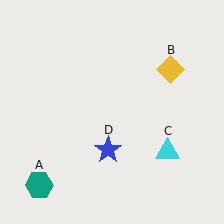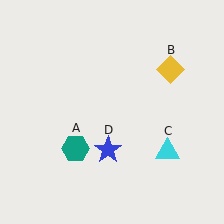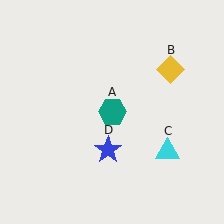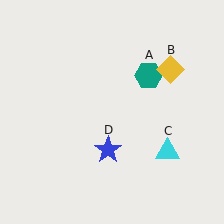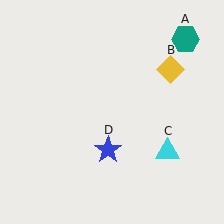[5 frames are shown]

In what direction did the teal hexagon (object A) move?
The teal hexagon (object A) moved up and to the right.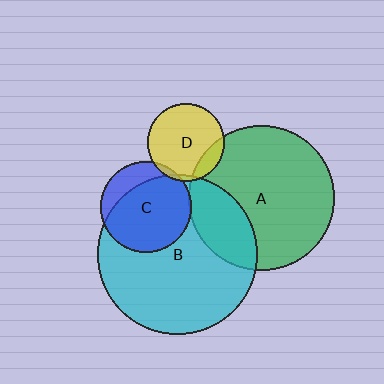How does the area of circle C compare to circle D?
Approximately 1.4 times.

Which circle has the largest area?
Circle B (cyan).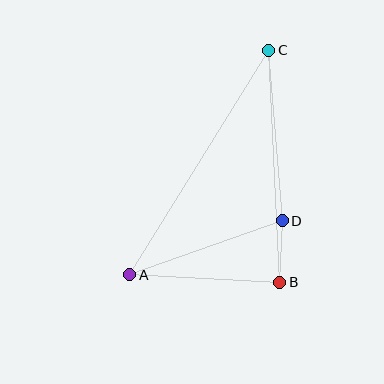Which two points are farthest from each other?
Points A and C are farthest from each other.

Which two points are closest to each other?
Points B and D are closest to each other.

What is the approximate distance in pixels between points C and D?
The distance between C and D is approximately 171 pixels.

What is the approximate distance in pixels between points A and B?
The distance between A and B is approximately 150 pixels.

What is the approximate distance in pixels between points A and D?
The distance between A and D is approximately 162 pixels.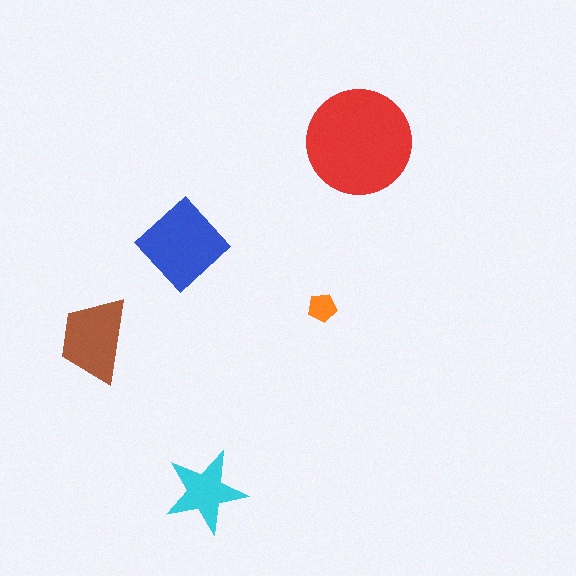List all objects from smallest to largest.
The orange pentagon, the cyan star, the brown trapezoid, the blue diamond, the red circle.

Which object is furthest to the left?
The brown trapezoid is leftmost.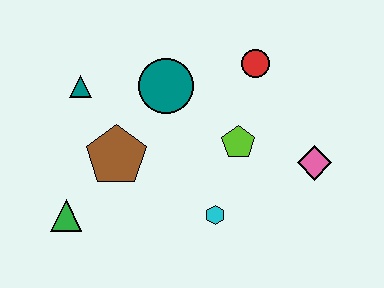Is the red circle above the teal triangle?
Yes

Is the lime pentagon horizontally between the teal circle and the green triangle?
No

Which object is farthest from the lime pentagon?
The green triangle is farthest from the lime pentagon.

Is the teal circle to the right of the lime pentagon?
No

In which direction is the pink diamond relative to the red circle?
The pink diamond is below the red circle.